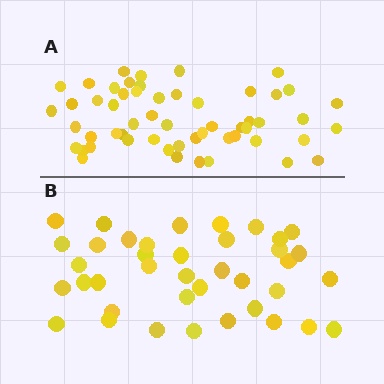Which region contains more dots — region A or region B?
Region A (the top region) has more dots.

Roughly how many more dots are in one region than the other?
Region A has approximately 15 more dots than region B.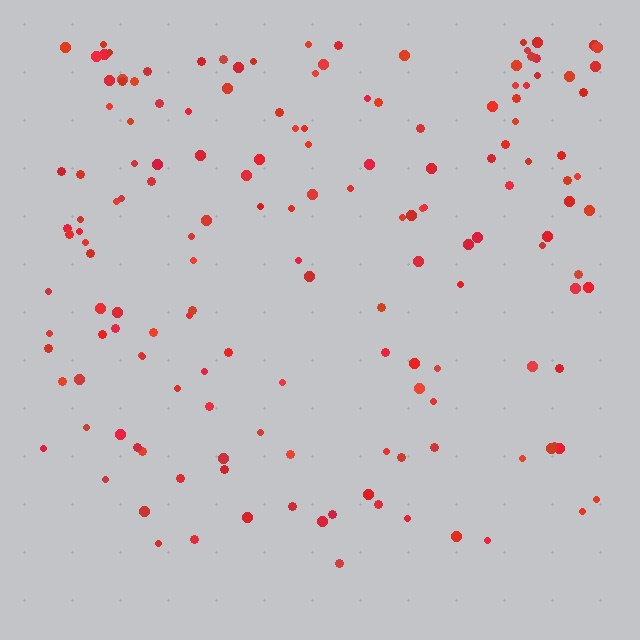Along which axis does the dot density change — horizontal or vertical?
Vertical.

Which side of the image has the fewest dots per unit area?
The bottom.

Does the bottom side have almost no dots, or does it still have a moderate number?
Still a moderate number, just noticeably fewer than the top.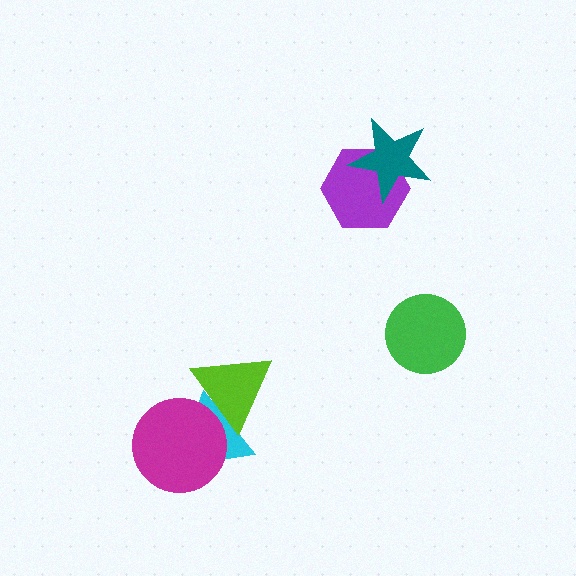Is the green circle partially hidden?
No, no other shape covers it.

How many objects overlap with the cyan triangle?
2 objects overlap with the cyan triangle.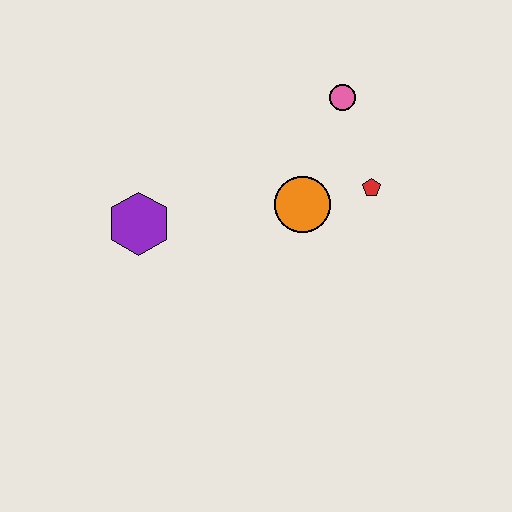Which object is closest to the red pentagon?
The orange circle is closest to the red pentagon.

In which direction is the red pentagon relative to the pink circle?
The red pentagon is below the pink circle.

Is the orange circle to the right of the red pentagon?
No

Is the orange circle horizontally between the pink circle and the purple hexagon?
Yes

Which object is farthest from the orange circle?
The purple hexagon is farthest from the orange circle.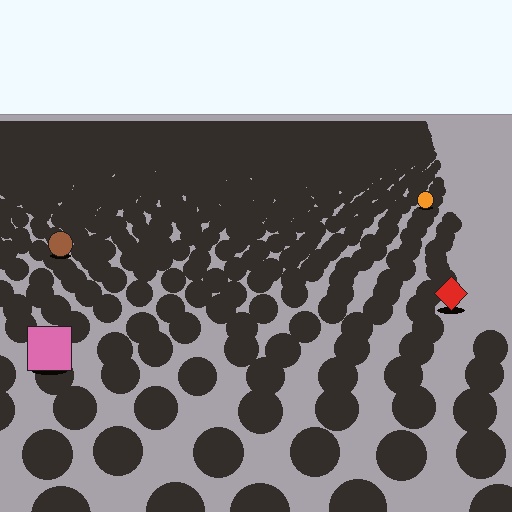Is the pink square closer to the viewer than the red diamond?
Yes. The pink square is closer — you can tell from the texture gradient: the ground texture is coarser near it.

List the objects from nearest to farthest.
From nearest to farthest: the pink square, the red diamond, the brown circle, the orange circle.